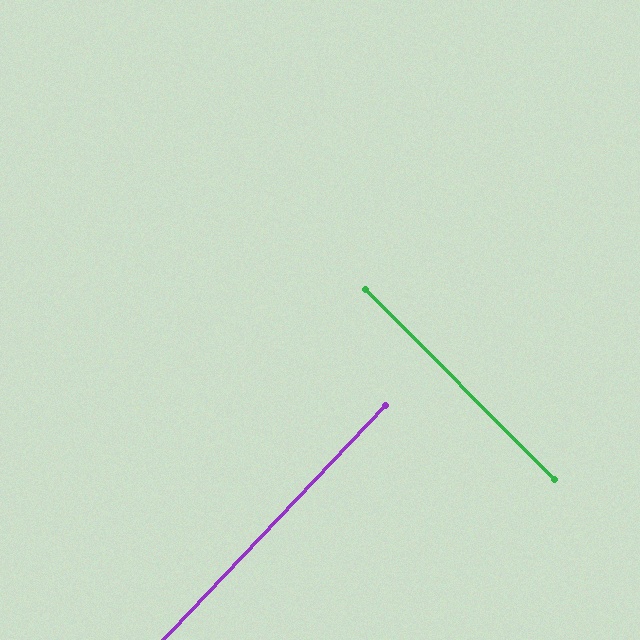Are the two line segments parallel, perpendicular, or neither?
Perpendicular — they meet at approximately 88°.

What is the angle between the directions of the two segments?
Approximately 88 degrees.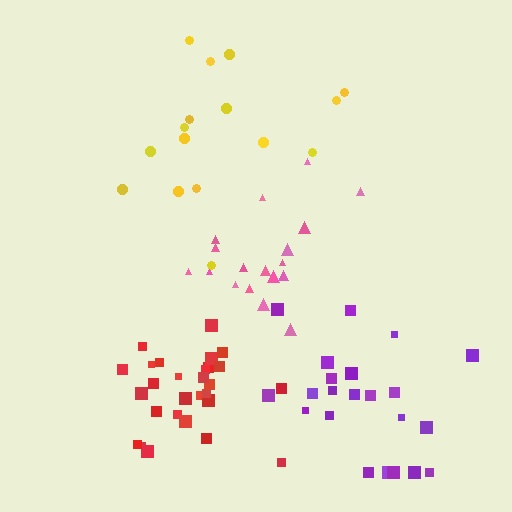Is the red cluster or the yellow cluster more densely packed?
Red.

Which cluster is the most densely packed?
Red.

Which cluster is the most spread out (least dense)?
Yellow.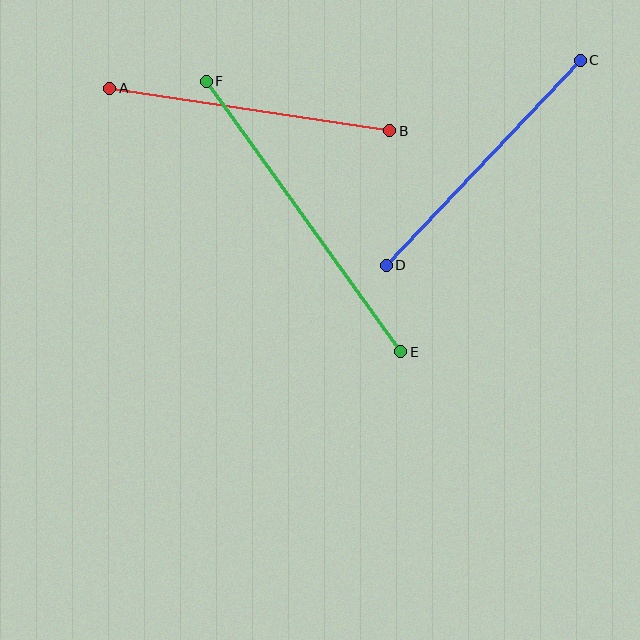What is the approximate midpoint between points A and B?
The midpoint is at approximately (250, 110) pixels.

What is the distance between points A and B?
The distance is approximately 283 pixels.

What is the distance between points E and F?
The distance is approximately 333 pixels.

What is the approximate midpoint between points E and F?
The midpoint is at approximately (304, 217) pixels.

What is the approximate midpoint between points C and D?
The midpoint is at approximately (483, 163) pixels.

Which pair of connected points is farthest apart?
Points E and F are farthest apart.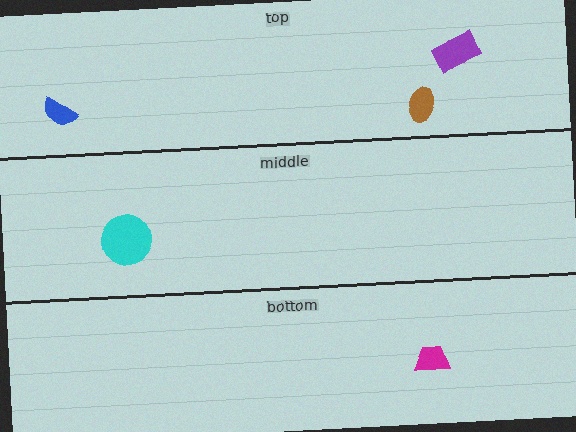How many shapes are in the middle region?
1.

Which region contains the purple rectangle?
The top region.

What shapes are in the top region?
The brown ellipse, the blue semicircle, the purple rectangle.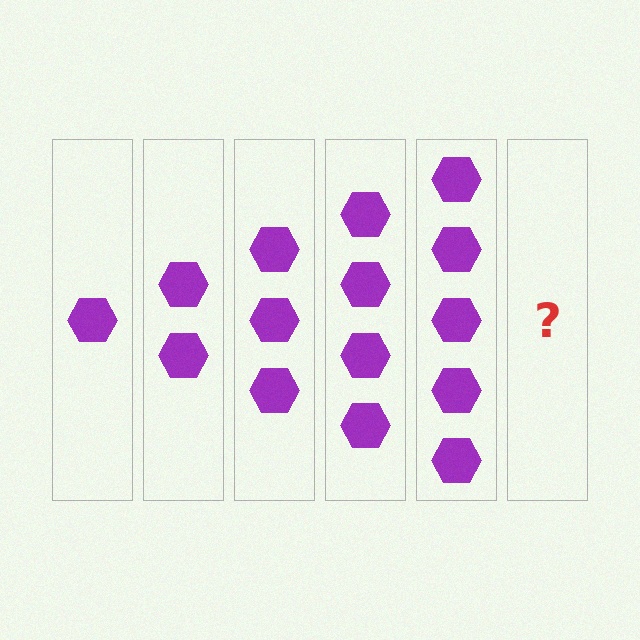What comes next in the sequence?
The next element should be 6 hexagons.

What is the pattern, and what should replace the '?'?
The pattern is that each step adds one more hexagon. The '?' should be 6 hexagons.